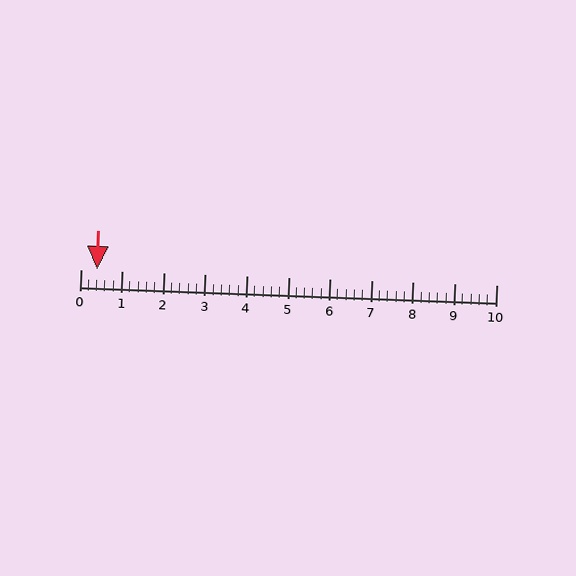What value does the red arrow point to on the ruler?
The red arrow points to approximately 0.4.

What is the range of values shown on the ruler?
The ruler shows values from 0 to 10.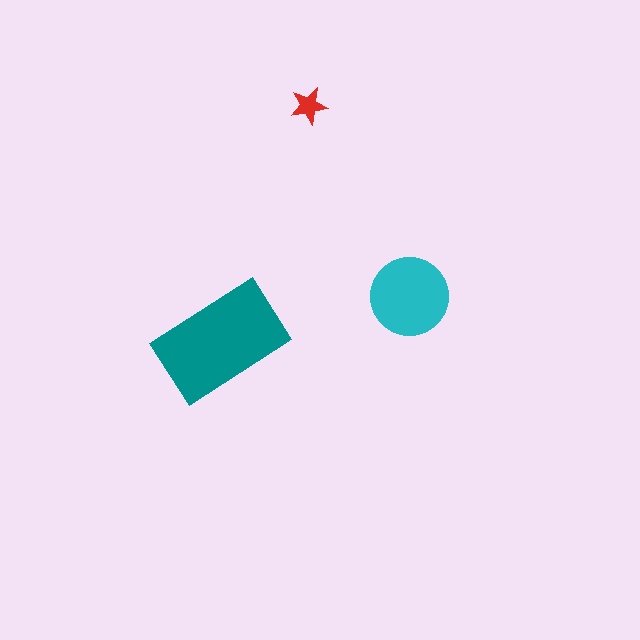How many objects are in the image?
There are 3 objects in the image.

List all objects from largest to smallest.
The teal rectangle, the cyan circle, the red star.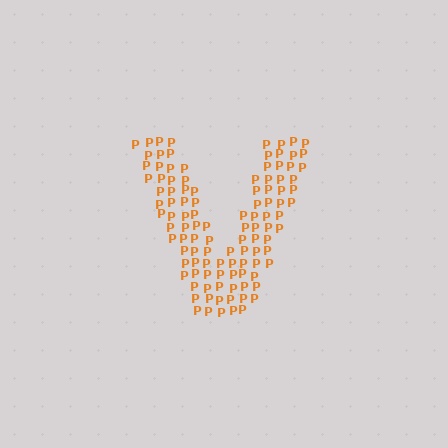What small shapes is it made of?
It is made of small letter P's.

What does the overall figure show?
The overall figure shows the letter V.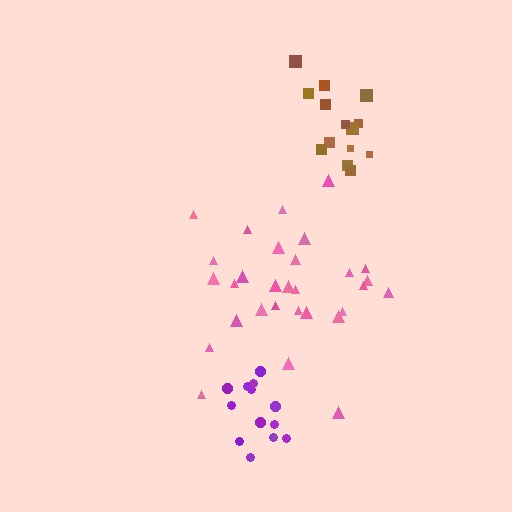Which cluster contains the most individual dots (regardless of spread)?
Pink (30).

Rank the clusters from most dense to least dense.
purple, brown, pink.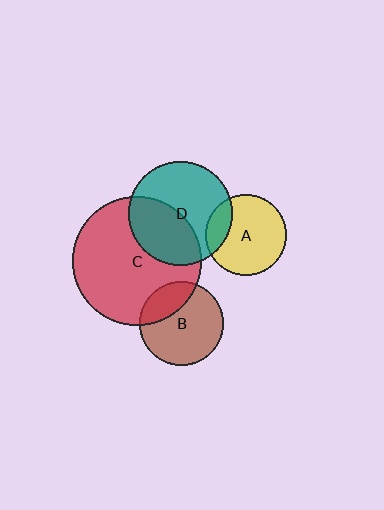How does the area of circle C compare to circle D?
Approximately 1.5 times.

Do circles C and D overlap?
Yes.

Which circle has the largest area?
Circle C (red).